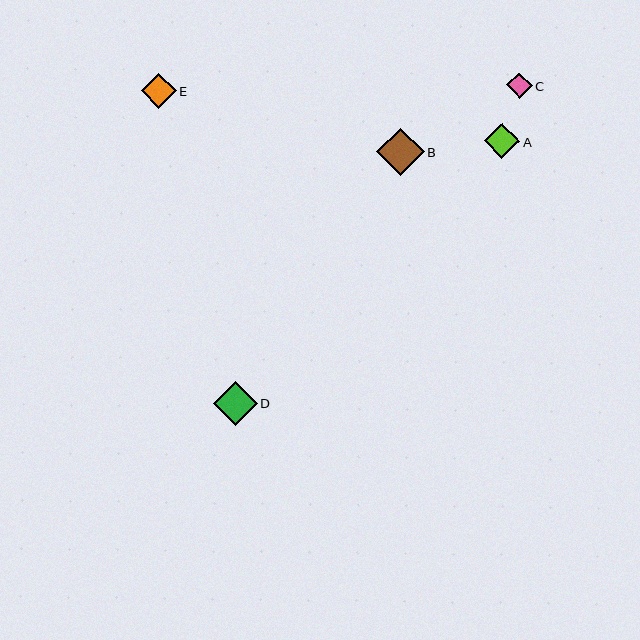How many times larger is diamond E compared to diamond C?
Diamond E is approximately 1.4 times the size of diamond C.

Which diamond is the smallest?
Diamond C is the smallest with a size of approximately 25 pixels.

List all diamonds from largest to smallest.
From largest to smallest: B, D, A, E, C.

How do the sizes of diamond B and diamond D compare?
Diamond B and diamond D are approximately the same size.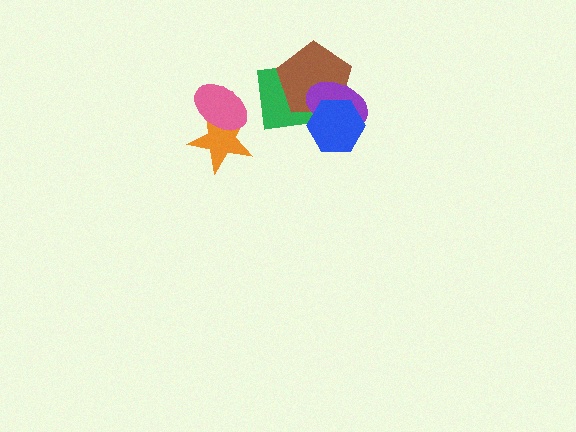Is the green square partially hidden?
Yes, it is partially covered by another shape.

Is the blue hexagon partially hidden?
No, no other shape covers it.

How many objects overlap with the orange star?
1 object overlaps with the orange star.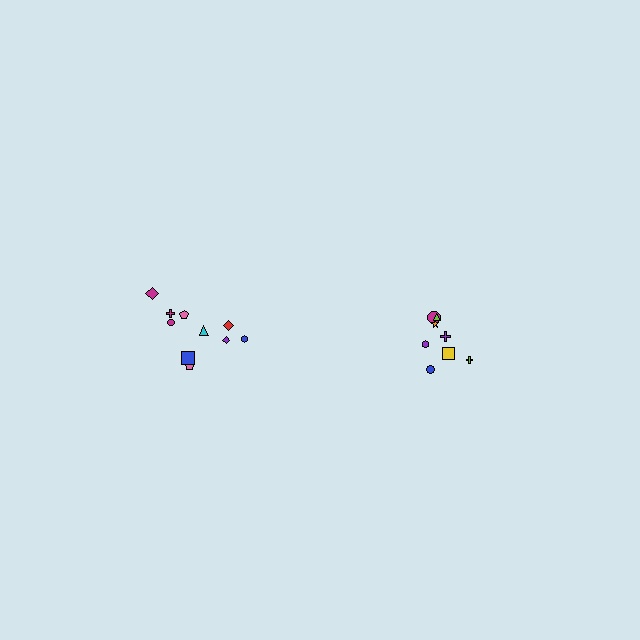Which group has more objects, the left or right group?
The left group.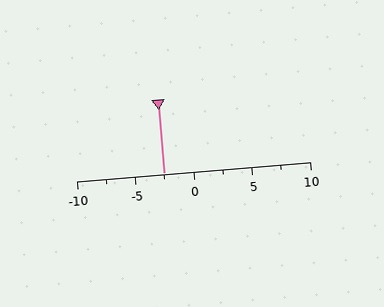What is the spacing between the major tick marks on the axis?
The major ticks are spaced 5 apart.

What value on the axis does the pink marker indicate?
The marker indicates approximately -2.5.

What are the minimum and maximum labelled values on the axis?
The axis runs from -10 to 10.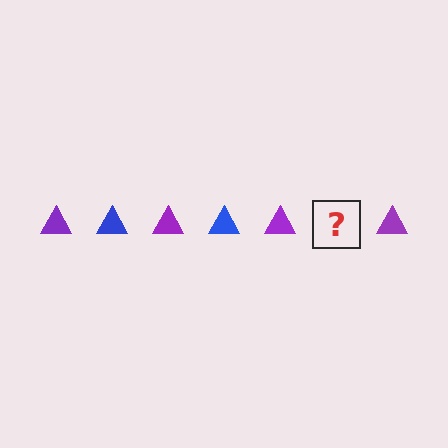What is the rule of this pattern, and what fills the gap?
The rule is that the pattern cycles through purple, blue triangles. The gap should be filled with a blue triangle.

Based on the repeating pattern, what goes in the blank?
The blank should be a blue triangle.